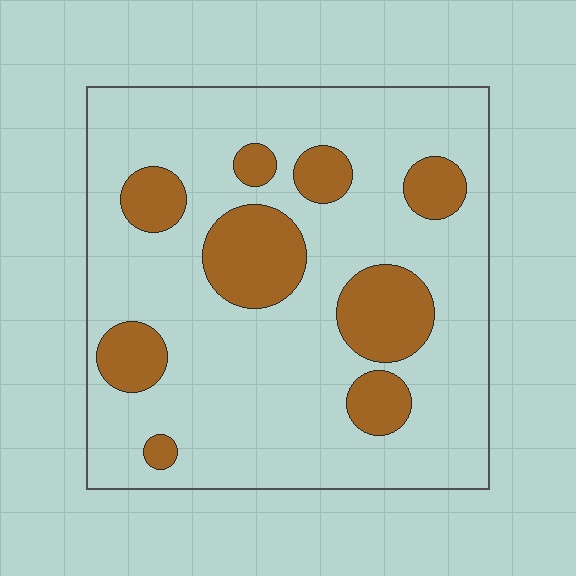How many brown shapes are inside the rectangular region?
9.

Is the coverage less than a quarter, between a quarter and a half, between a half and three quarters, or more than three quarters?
Less than a quarter.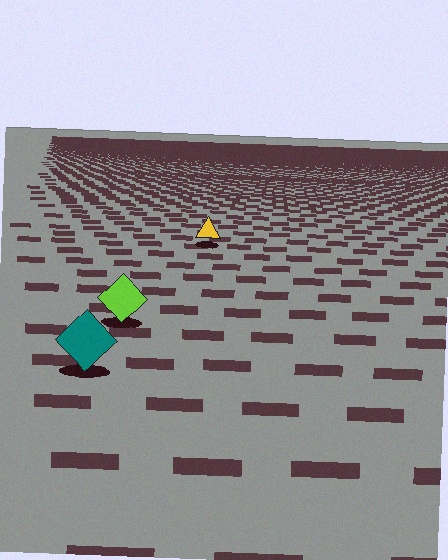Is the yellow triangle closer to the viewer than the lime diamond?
No. The lime diamond is closer — you can tell from the texture gradient: the ground texture is coarser near it.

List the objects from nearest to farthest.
From nearest to farthest: the teal diamond, the lime diamond, the yellow triangle.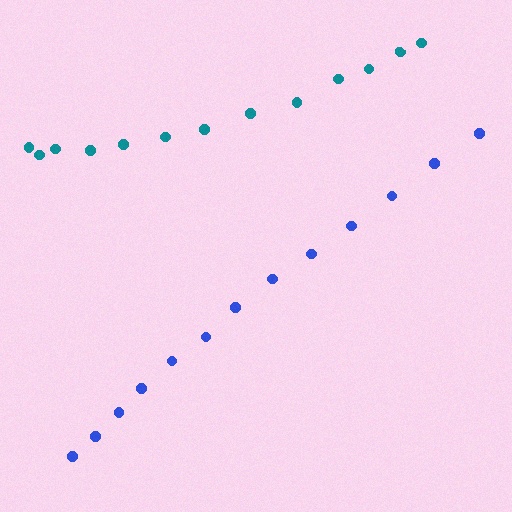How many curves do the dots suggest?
There are 2 distinct paths.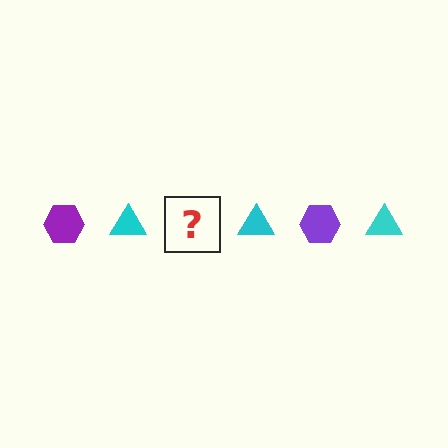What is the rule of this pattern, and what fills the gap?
The rule is that the pattern alternates between purple hexagon and cyan triangle. The gap should be filled with a purple hexagon.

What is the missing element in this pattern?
The missing element is a purple hexagon.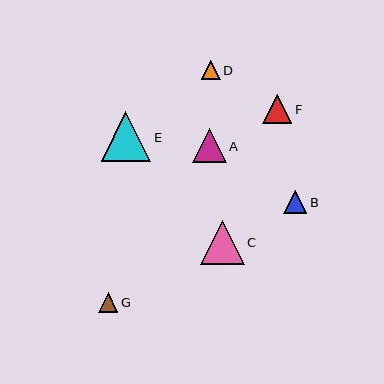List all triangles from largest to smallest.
From largest to smallest: E, C, A, F, B, G, D.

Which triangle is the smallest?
Triangle D is the smallest with a size of approximately 19 pixels.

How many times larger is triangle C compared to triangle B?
Triangle C is approximately 1.9 times the size of triangle B.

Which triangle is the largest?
Triangle E is the largest with a size of approximately 50 pixels.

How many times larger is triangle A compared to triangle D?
Triangle A is approximately 1.8 times the size of triangle D.